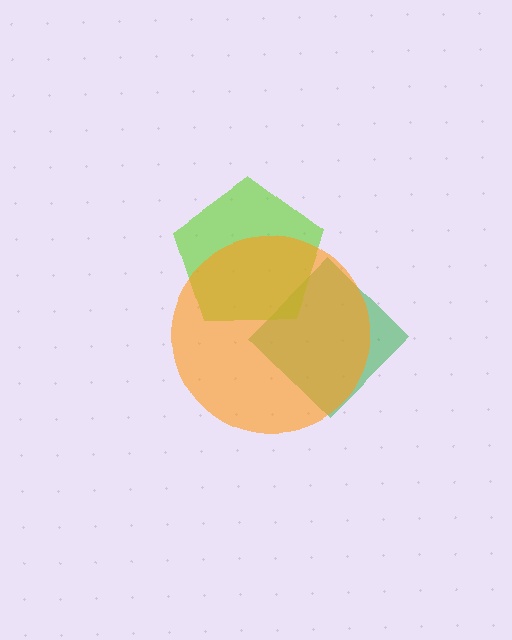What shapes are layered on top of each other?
The layered shapes are: a green diamond, a lime pentagon, an orange circle.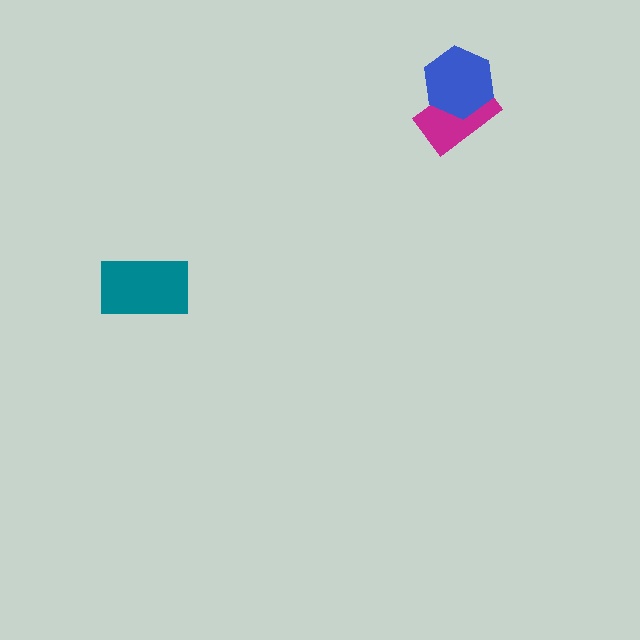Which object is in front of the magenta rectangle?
The blue hexagon is in front of the magenta rectangle.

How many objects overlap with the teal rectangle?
0 objects overlap with the teal rectangle.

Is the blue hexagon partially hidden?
No, no other shape covers it.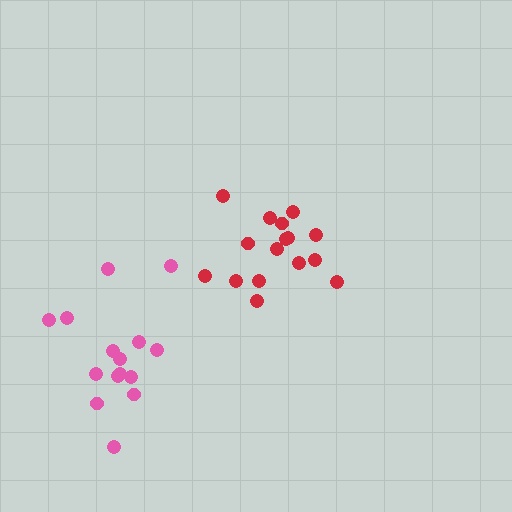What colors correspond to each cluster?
The clusters are colored: red, pink.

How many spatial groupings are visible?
There are 2 spatial groupings.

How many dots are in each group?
Group 1: 16 dots, Group 2: 15 dots (31 total).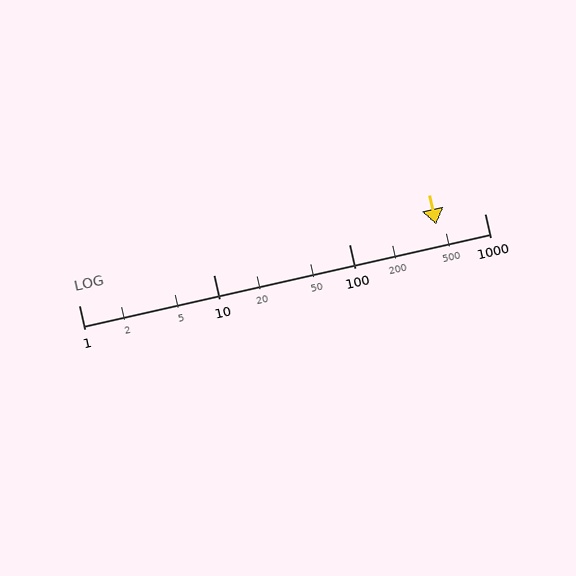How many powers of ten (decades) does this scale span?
The scale spans 3 decades, from 1 to 1000.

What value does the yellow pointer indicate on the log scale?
The pointer indicates approximately 440.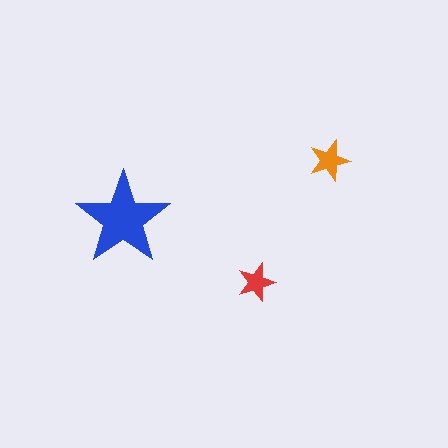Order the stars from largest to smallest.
the blue one, the orange one, the red one.